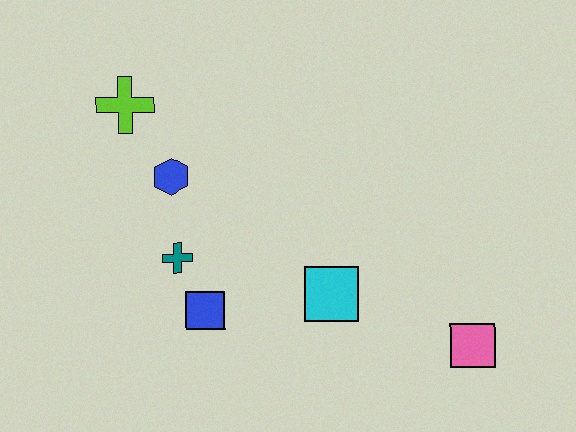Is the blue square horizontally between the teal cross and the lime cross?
No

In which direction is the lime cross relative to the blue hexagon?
The lime cross is above the blue hexagon.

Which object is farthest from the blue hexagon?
The pink square is farthest from the blue hexagon.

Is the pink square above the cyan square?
No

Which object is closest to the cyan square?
The blue square is closest to the cyan square.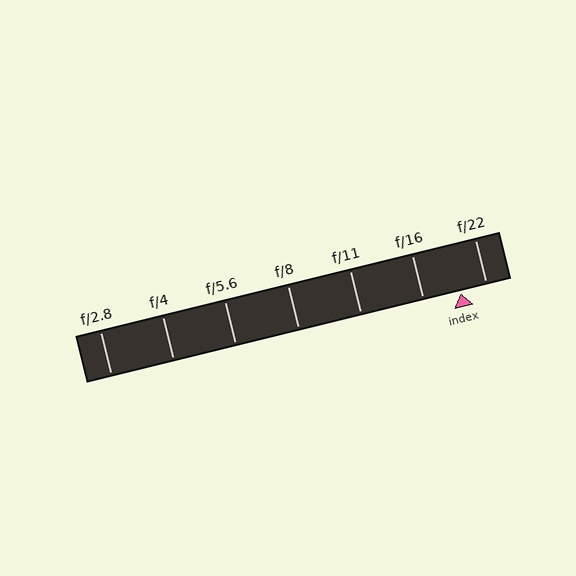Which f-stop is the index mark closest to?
The index mark is closest to f/22.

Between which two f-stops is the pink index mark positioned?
The index mark is between f/16 and f/22.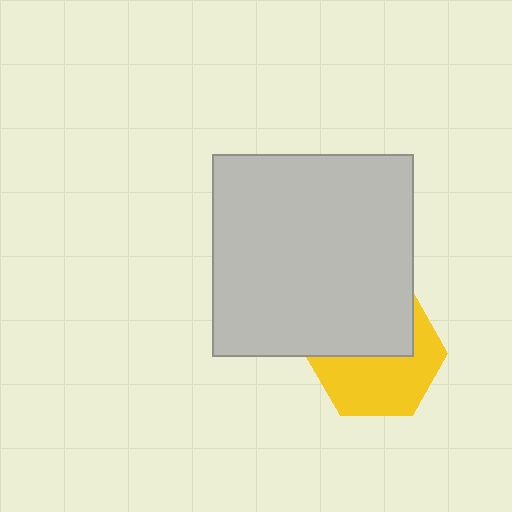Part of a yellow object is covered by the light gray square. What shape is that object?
It is a hexagon.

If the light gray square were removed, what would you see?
You would see the complete yellow hexagon.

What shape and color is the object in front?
The object in front is a light gray square.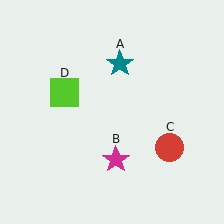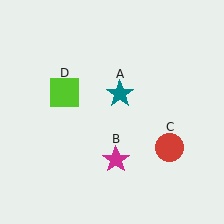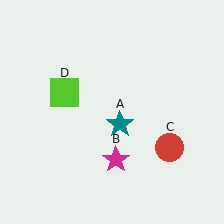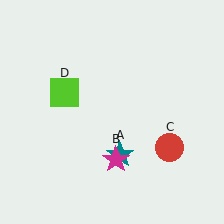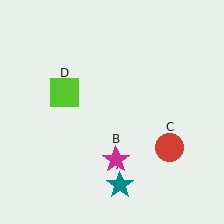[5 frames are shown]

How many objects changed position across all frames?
1 object changed position: teal star (object A).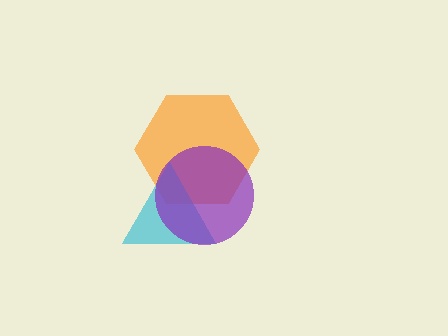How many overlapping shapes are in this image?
There are 3 overlapping shapes in the image.